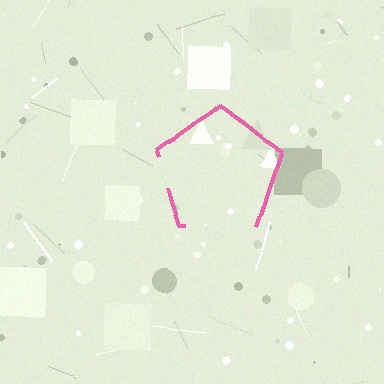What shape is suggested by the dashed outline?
The dashed outline suggests a pentagon.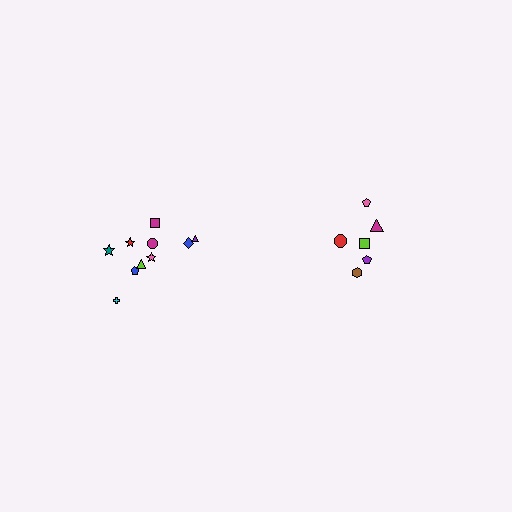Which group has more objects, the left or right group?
The left group.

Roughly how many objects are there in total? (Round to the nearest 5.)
Roughly 15 objects in total.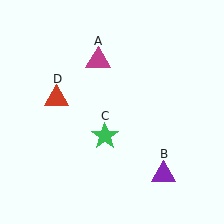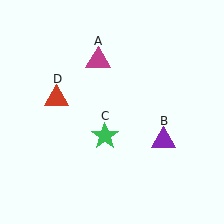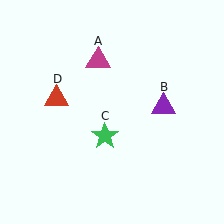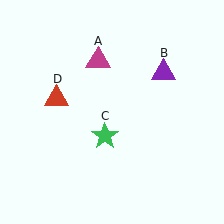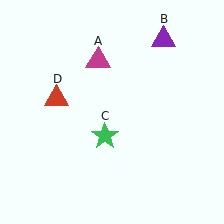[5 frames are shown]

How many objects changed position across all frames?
1 object changed position: purple triangle (object B).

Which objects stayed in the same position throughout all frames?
Magenta triangle (object A) and green star (object C) and red triangle (object D) remained stationary.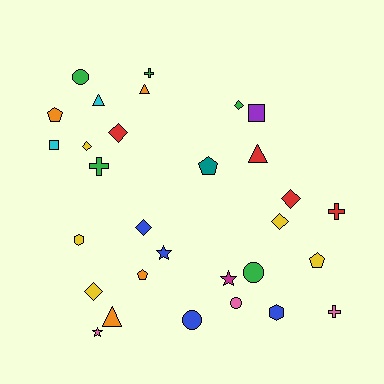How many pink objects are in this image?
There are 3 pink objects.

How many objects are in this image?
There are 30 objects.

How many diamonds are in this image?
There are 7 diamonds.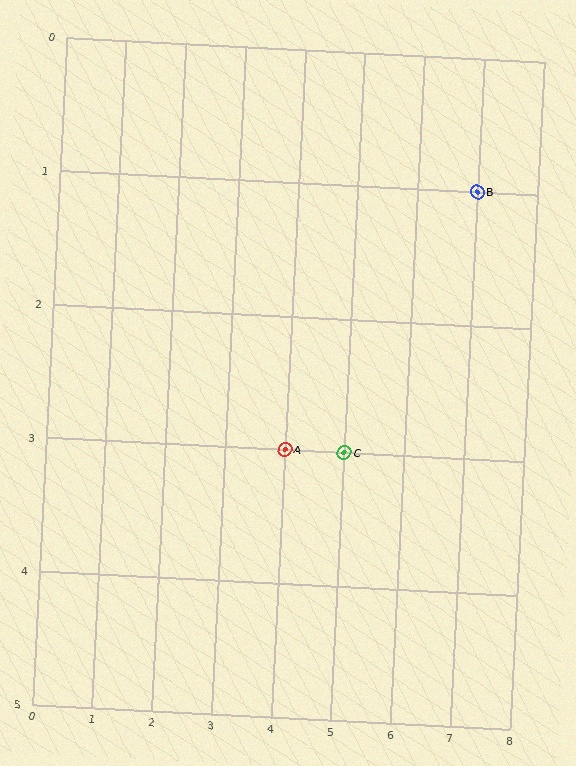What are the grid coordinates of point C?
Point C is at grid coordinates (5, 3).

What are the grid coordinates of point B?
Point B is at grid coordinates (7, 1).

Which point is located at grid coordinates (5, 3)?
Point C is at (5, 3).